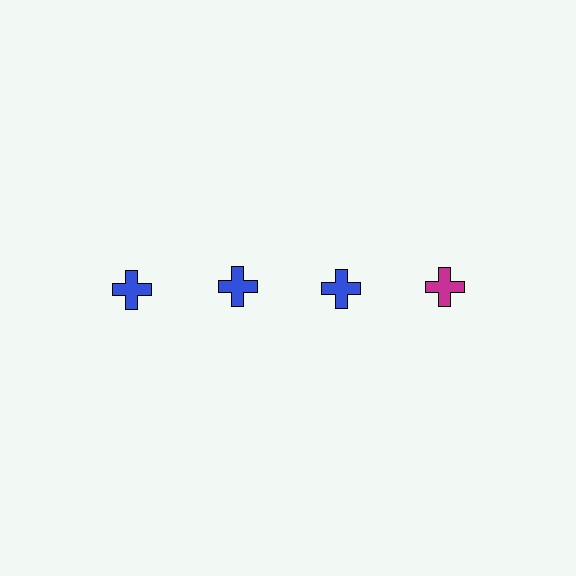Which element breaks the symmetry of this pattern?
The magenta cross in the top row, second from right column breaks the symmetry. All other shapes are blue crosses.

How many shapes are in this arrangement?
There are 4 shapes arranged in a grid pattern.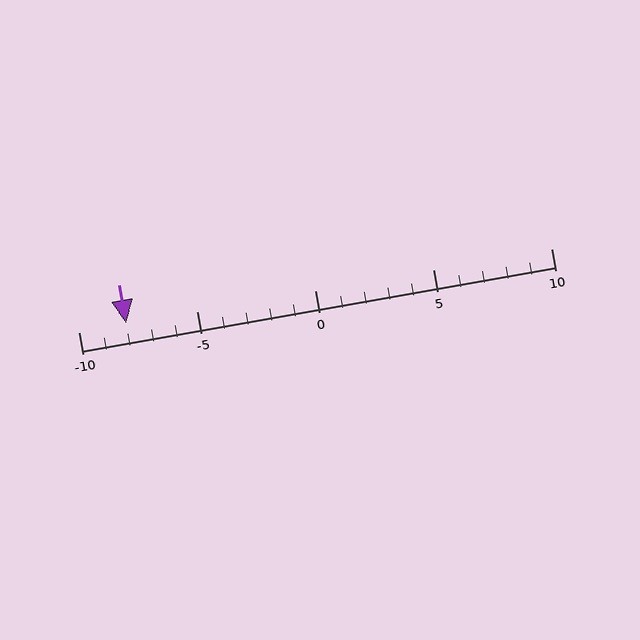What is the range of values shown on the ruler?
The ruler shows values from -10 to 10.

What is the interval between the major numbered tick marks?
The major tick marks are spaced 5 units apart.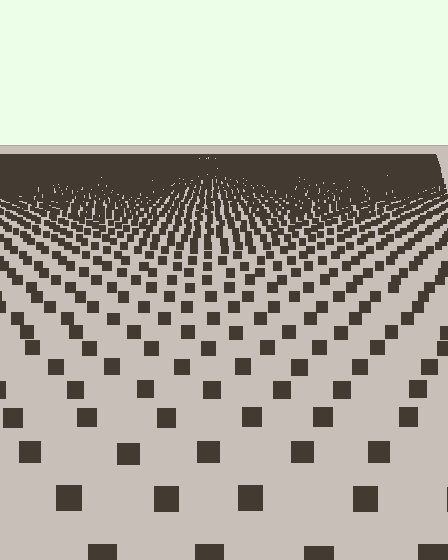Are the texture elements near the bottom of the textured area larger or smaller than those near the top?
Larger. Near the bottom, elements are closer to the viewer and appear at a bigger on-screen size.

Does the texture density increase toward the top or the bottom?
Density increases toward the top.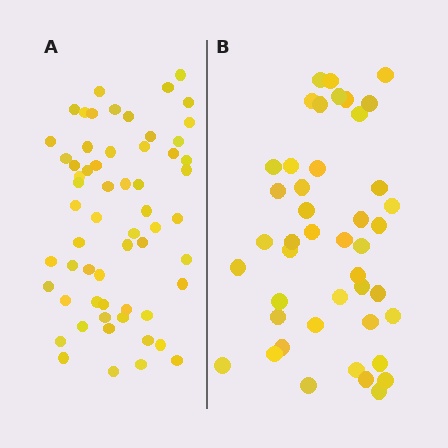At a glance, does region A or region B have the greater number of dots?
Region A (the left region) has more dots.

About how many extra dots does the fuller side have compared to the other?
Region A has approximately 15 more dots than region B.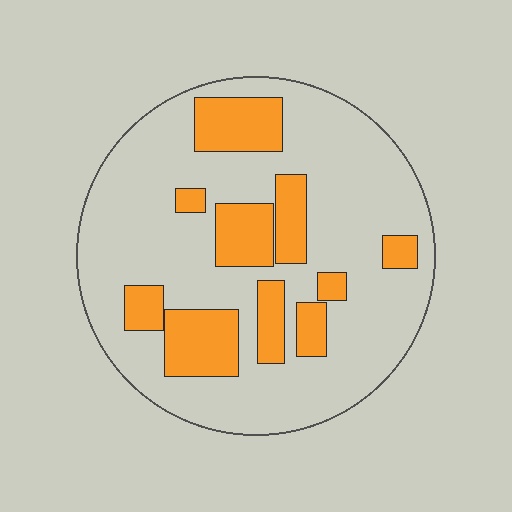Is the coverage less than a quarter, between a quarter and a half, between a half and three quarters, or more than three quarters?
Less than a quarter.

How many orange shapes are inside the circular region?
10.